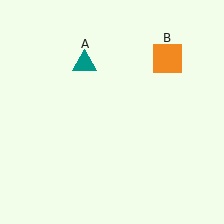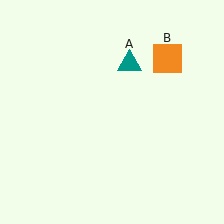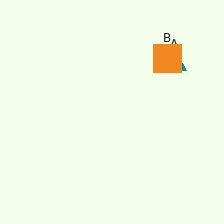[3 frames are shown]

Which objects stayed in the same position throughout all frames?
Orange square (object B) remained stationary.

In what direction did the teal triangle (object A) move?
The teal triangle (object A) moved right.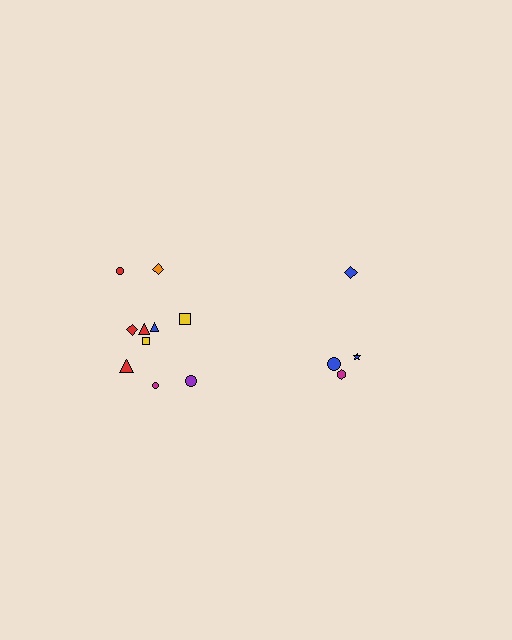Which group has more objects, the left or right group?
The left group.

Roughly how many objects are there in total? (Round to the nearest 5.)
Roughly 15 objects in total.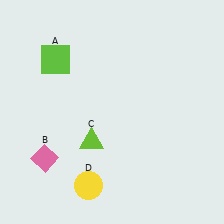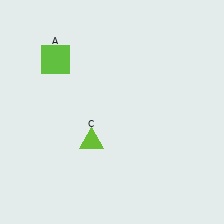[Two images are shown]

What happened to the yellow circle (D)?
The yellow circle (D) was removed in Image 2. It was in the bottom-left area of Image 1.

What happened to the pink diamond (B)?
The pink diamond (B) was removed in Image 2. It was in the bottom-left area of Image 1.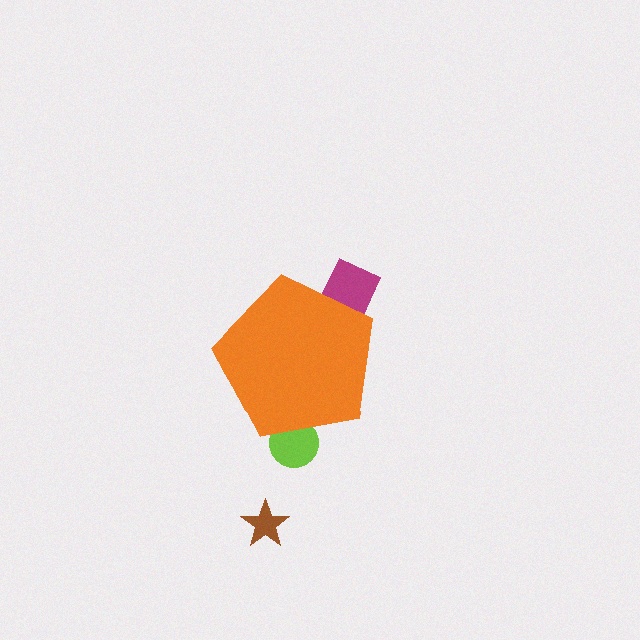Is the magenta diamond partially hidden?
Yes, the magenta diamond is partially hidden behind the orange pentagon.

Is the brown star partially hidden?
No, the brown star is fully visible.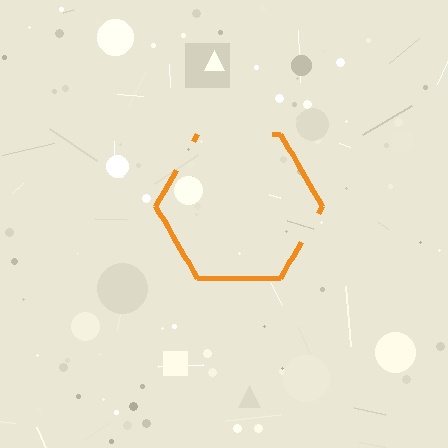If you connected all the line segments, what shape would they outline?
They would outline a hexagon.